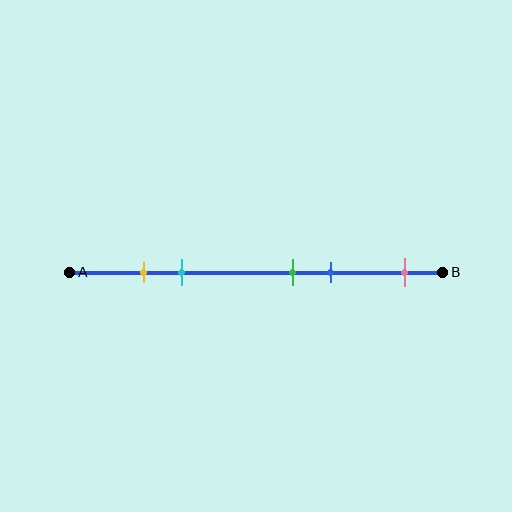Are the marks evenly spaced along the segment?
No, the marks are not evenly spaced.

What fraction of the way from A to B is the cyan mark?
The cyan mark is approximately 30% (0.3) of the way from A to B.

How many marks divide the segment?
There are 5 marks dividing the segment.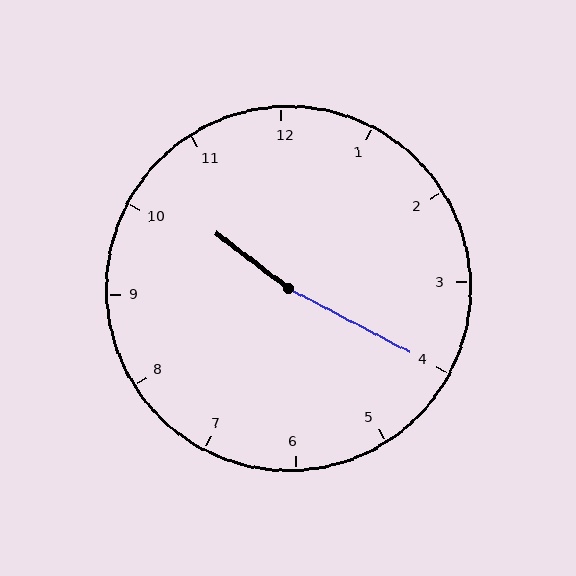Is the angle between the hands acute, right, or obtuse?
It is obtuse.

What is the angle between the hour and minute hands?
Approximately 170 degrees.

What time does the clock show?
10:20.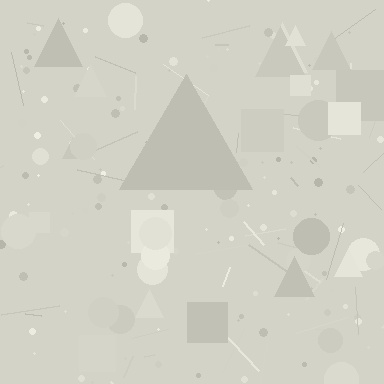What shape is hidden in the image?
A triangle is hidden in the image.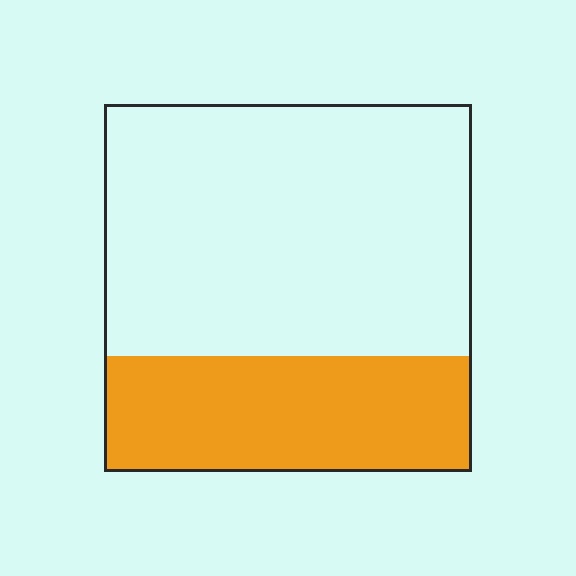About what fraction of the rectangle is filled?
About one third (1/3).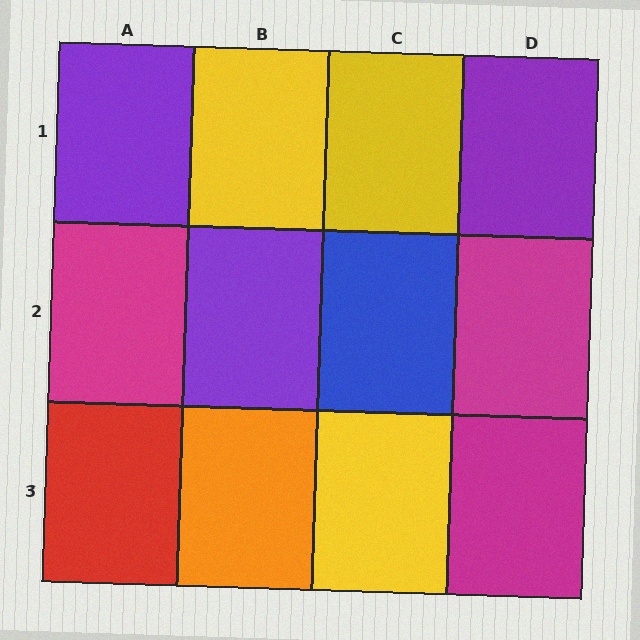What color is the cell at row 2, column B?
Purple.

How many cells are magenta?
3 cells are magenta.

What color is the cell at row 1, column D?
Purple.